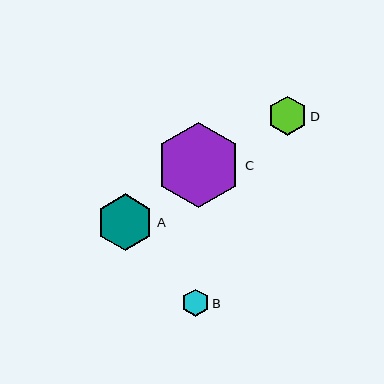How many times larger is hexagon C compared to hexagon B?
Hexagon C is approximately 3.2 times the size of hexagon B.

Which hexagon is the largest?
Hexagon C is the largest with a size of approximately 86 pixels.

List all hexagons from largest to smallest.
From largest to smallest: C, A, D, B.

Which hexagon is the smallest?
Hexagon B is the smallest with a size of approximately 27 pixels.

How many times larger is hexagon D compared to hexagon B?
Hexagon D is approximately 1.4 times the size of hexagon B.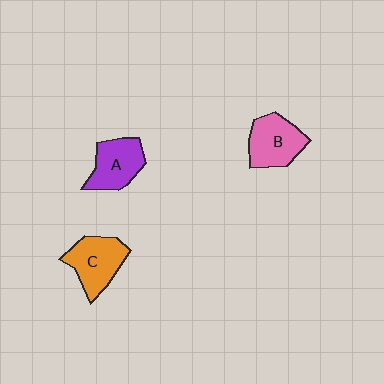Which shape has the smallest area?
Shape A (purple).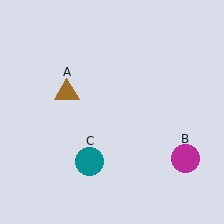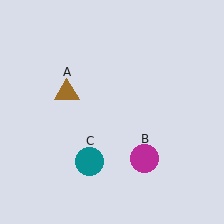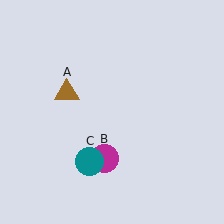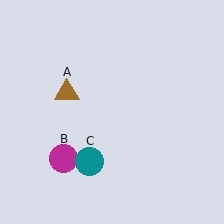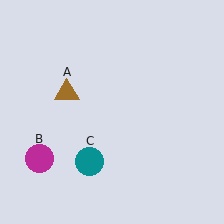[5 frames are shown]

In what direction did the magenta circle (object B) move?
The magenta circle (object B) moved left.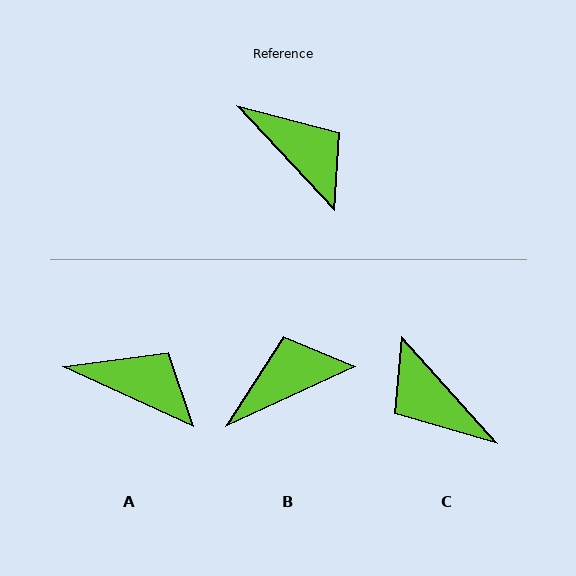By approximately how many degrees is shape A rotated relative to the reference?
Approximately 22 degrees counter-clockwise.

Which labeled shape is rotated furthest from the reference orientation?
C, about 179 degrees away.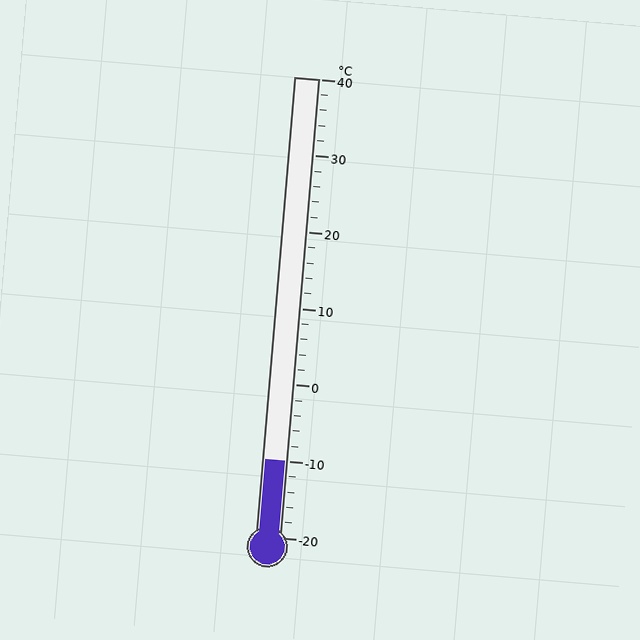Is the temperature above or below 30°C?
The temperature is below 30°C.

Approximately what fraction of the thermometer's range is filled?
The thermometer is filled to approximately 15% of its range.